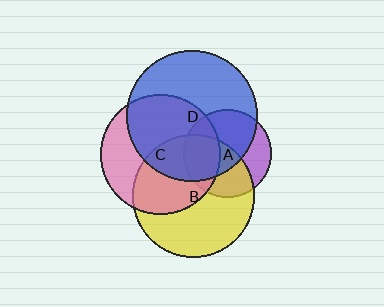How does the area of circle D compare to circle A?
Approximately 2.2 times.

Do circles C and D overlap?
Yes.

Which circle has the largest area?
Circle D (blue).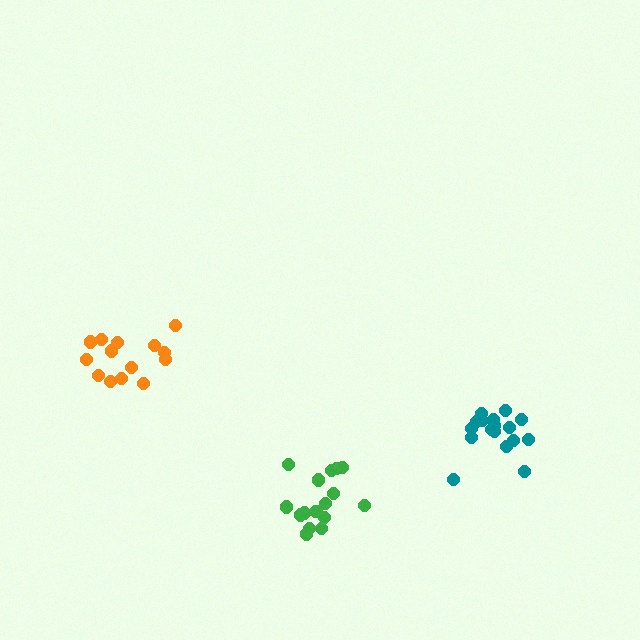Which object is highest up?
The orange cluster is topmost.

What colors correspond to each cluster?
The clusters are colored: orange, teal, green.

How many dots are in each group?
Group 1: 14 dots, Group 2: 17 dots, Group 3: 16 dots (47 total).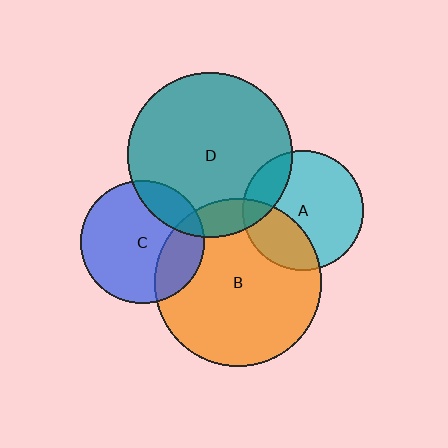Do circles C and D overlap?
Yes.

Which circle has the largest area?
Circle B (orange).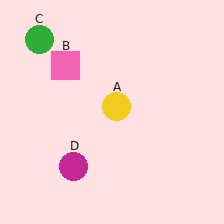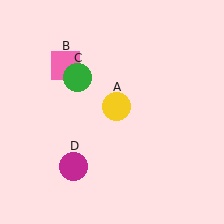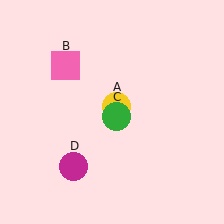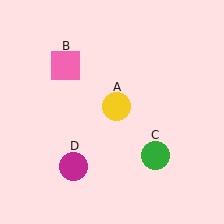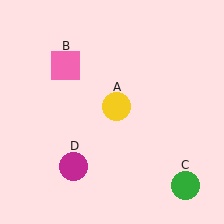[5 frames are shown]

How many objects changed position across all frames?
1 object changed position: green circle (object C).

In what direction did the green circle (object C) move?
The green circle (object C) moved down and to the right.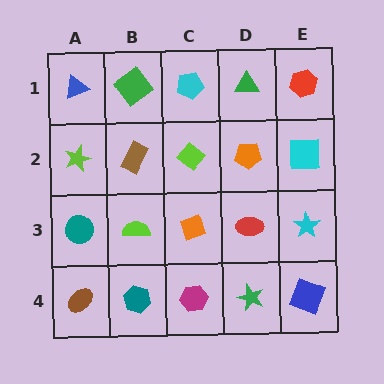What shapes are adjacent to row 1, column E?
A cyan square (row 2, column E), a green triangle (row 1, column D).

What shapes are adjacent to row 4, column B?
A lime semicircle (row 3, column B), a brown ellipse (row 4, column A), a magenta hexagon (row 4, column C).